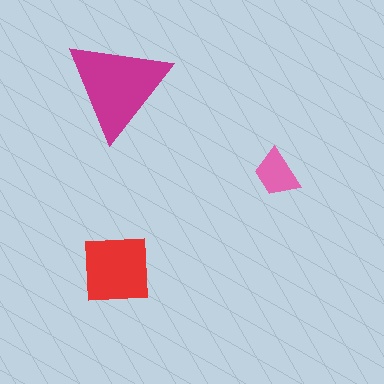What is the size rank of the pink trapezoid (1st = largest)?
3rd.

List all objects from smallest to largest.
The pink trapezoid, the red square, the magenta triangle.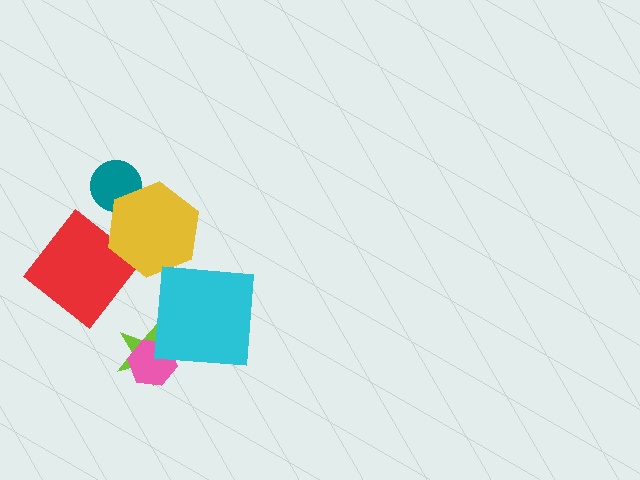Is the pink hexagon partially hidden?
No, no other shape covers it.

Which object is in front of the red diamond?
The yellow hexagon is in front of the red diamond.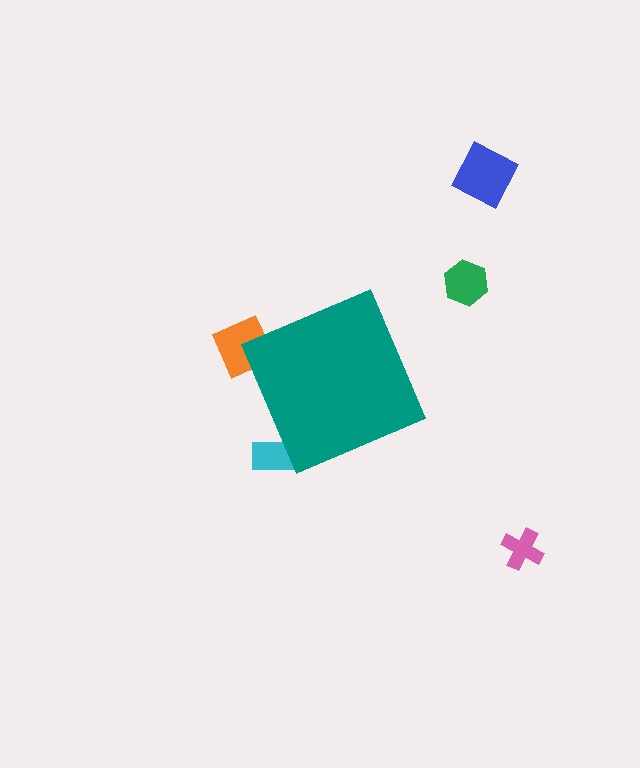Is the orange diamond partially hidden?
Yes, the orange diamond is partially hidden behind the teal diamond.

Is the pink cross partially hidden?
No, the pink cross is fully visible.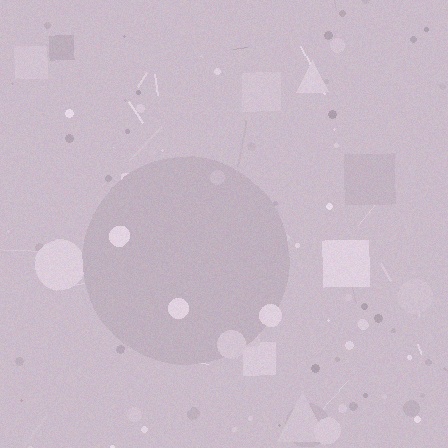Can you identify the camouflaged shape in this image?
The camouflaged shape is a circle.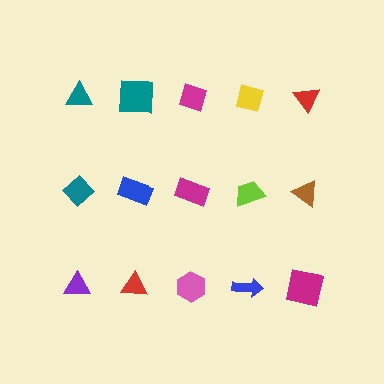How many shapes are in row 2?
5 shapes.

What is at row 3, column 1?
A purple triangle.